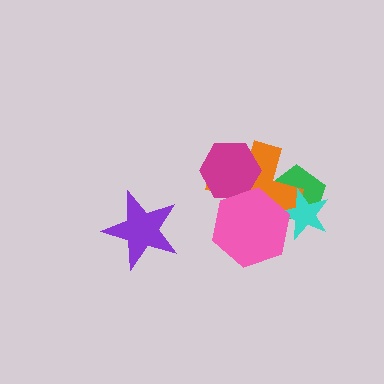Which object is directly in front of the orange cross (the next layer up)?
The cyan star is directly in front of the orange cross.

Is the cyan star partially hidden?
Yes, it is partially covered by another shape.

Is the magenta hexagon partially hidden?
Yes, it is partially covered by another shape.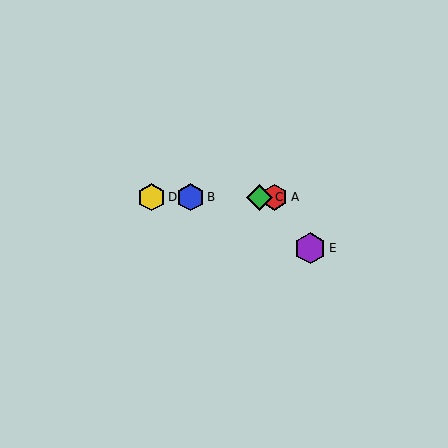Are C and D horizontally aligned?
Yes, both are at y≈197.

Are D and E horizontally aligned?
No, D is at y≈197 and E is at y≈248.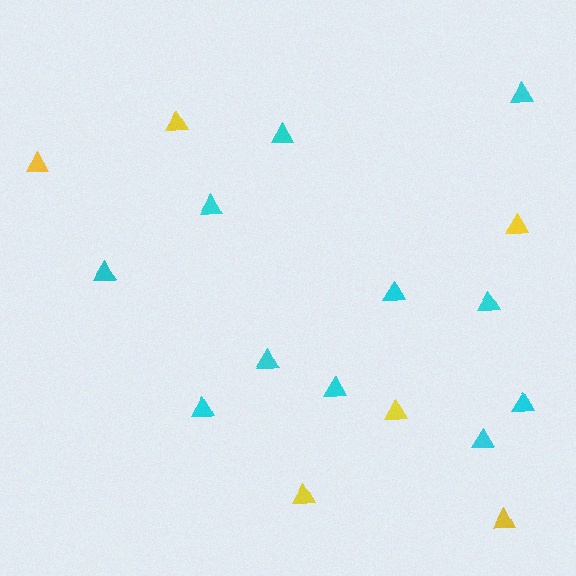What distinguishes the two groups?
There are 2 groups: one group of yellow triangles (6) and one group of cyan triangles (11).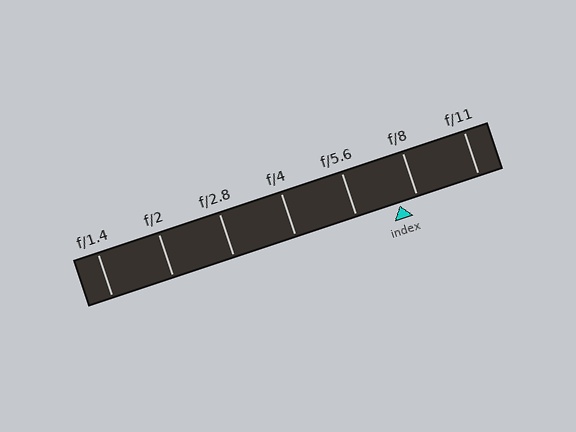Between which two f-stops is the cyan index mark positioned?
The index mark is between f/5.6 and f/8.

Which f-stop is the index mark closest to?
The index mark is closest to f/8.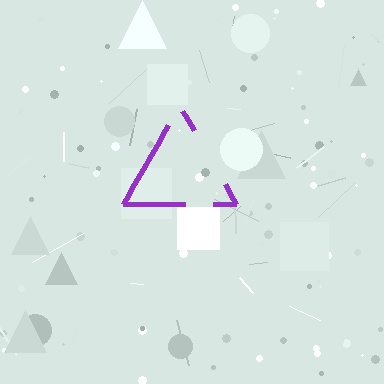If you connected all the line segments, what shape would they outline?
They would outline a triangle.